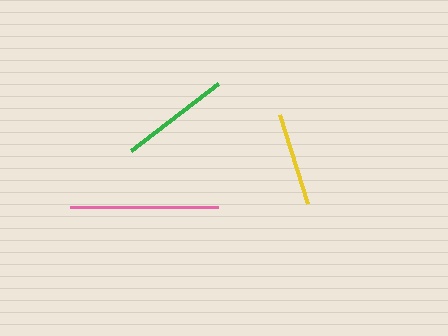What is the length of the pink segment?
The pink segment is approximately 149 pixels long.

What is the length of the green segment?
The green segment is approximately 110 pixels long.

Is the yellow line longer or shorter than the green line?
The green line is longer than the yellow line.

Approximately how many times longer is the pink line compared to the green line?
The pink line is approximately 1.4 times the length of the green line.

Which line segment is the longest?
The pink line is the longest at approximately 149 pixels.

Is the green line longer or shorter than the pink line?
The pink line is longer than the green line.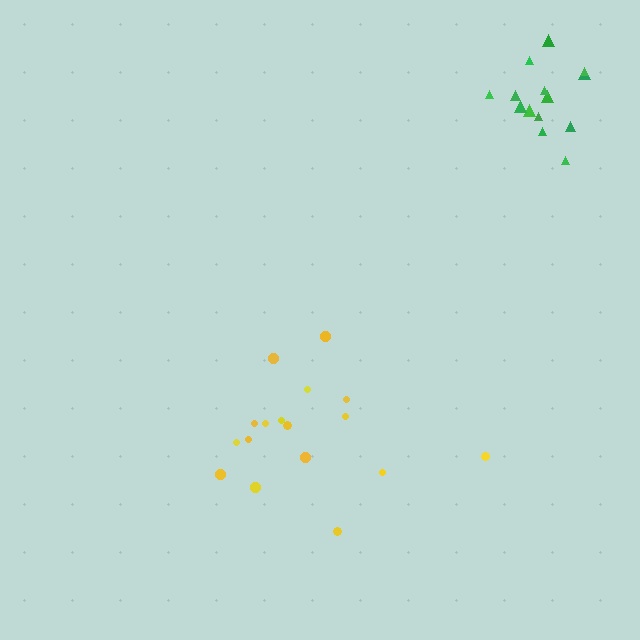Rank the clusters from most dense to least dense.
green, yellow.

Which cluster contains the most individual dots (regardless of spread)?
Yellow (17).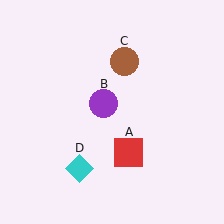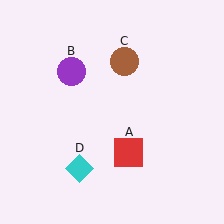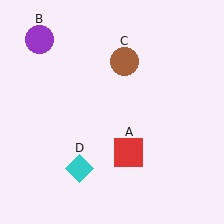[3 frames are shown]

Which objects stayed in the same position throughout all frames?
Red square (object A) and brown circle (object C) and cyan diamond (object D) remained stationary.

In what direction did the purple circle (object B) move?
The purple circle (object B) moved up and to the left.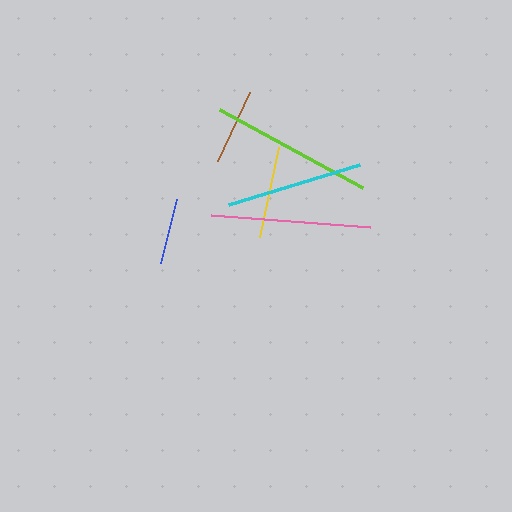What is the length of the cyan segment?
The cyan segment is approximately 137 pixels long.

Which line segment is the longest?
The lime line is the longest at approximately 163 pixels.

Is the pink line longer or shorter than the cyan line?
The pink line is longer than the cyan line.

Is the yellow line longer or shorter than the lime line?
The lime line is longer than the yellow line.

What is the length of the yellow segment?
The yellow segment is approximately 92 pixels long.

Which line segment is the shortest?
The blue line is the shortest at approximately 66 pixels.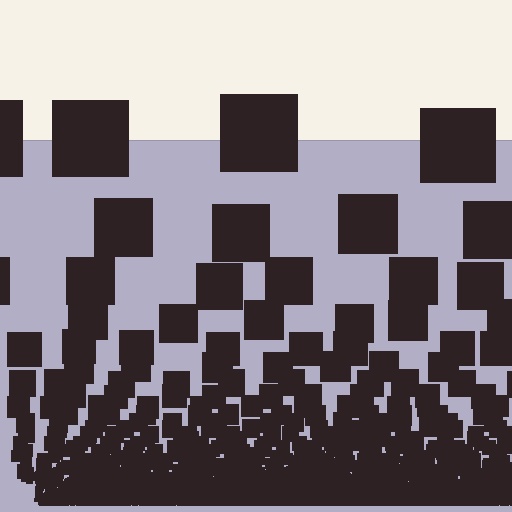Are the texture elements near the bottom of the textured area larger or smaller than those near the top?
Smaller. The gradient is inverted — elements near the bottom are smaller and denser.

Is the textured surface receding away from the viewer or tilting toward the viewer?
The surface appears to tilt toward the viewer. Texture elements get larger and sparser toward the top.